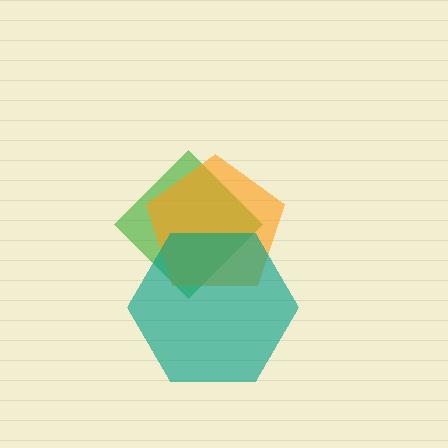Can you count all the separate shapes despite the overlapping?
Yes, there are 3 separate shapes.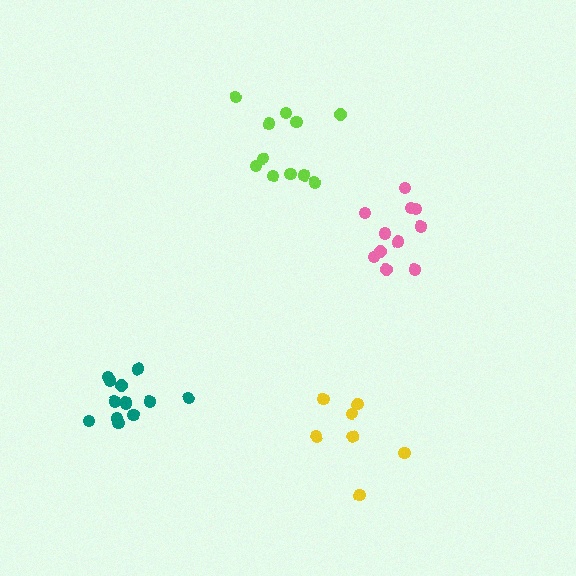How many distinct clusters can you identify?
There are 4 distinct clusters.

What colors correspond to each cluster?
The clusters are colored: lime, pink, yellow, teal.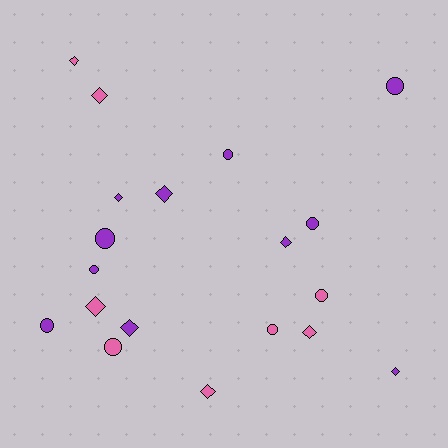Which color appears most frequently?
Purple, with 11 objects.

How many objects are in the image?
There are 19 objects.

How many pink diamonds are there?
There are 5 pink diamonds.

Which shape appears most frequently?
Diamond, with 10 objects.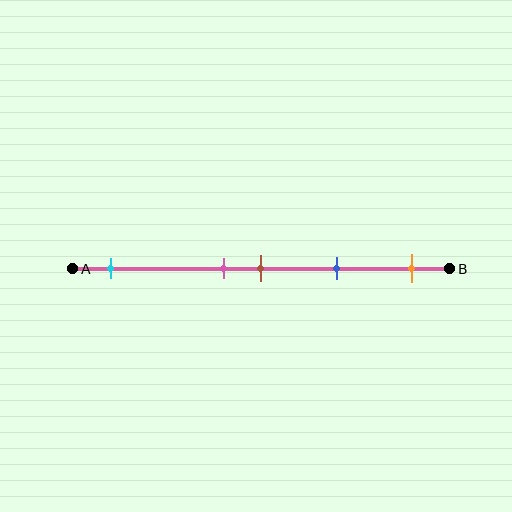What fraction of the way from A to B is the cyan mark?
The cyan mark is approximately 10% (0.1) of the way from A to B.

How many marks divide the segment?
There are 5 marks dividing the segment.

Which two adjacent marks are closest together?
The pink and brown marks are the closest adjacent pair.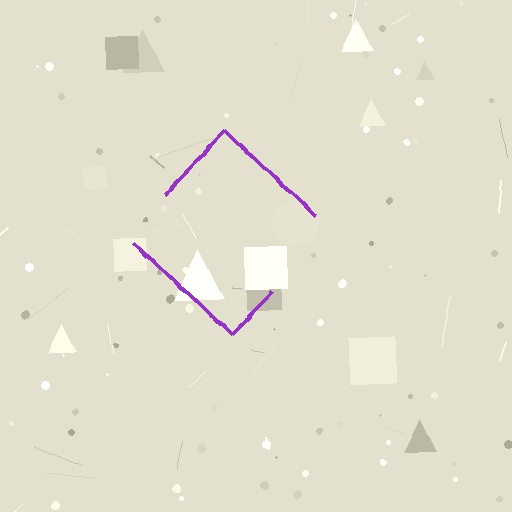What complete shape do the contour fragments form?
The contour fragments form a diamond.